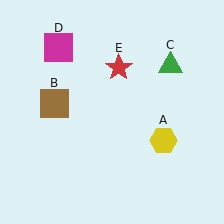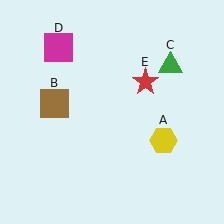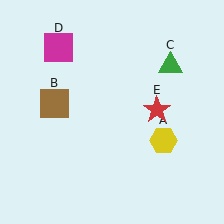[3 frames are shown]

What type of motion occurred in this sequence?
The red star (object E) rotated clockwise around the center of the scene.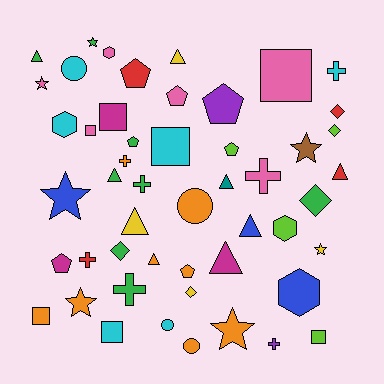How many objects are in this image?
There are 50 objects.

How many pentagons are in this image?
There are 7 pentagons.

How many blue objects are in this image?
There are 3 blue objects.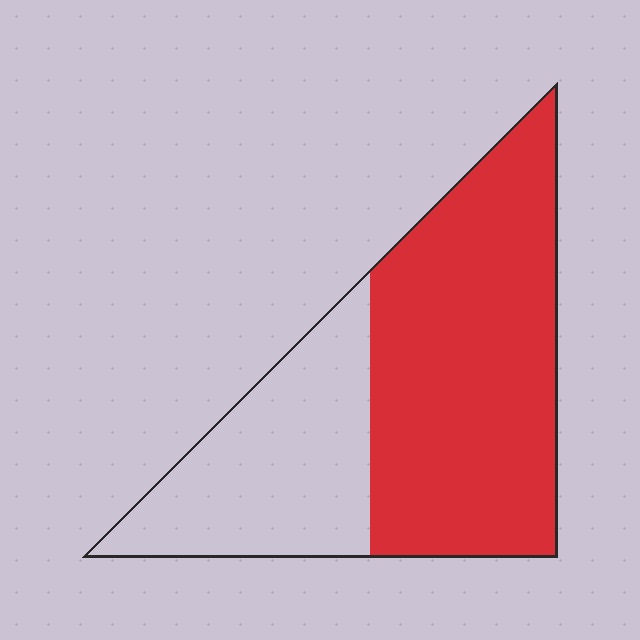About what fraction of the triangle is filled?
About five eighths (5/8).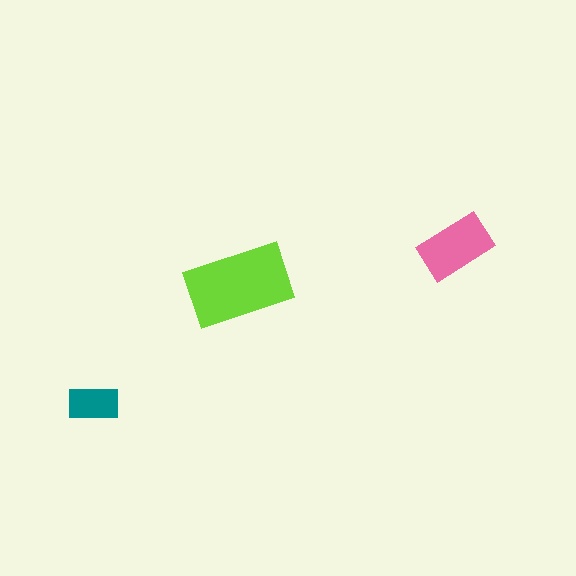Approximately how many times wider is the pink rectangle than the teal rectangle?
About 1.5 times wider.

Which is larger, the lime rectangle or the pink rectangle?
The lime one.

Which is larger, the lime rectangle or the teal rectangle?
The lime one.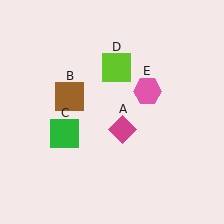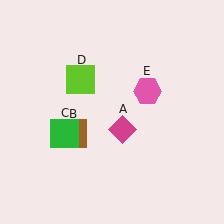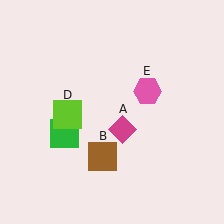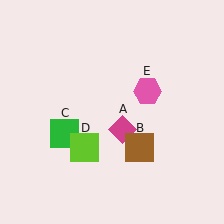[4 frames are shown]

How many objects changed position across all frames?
2 objects changed position: brown square (object B), lime square (object D).